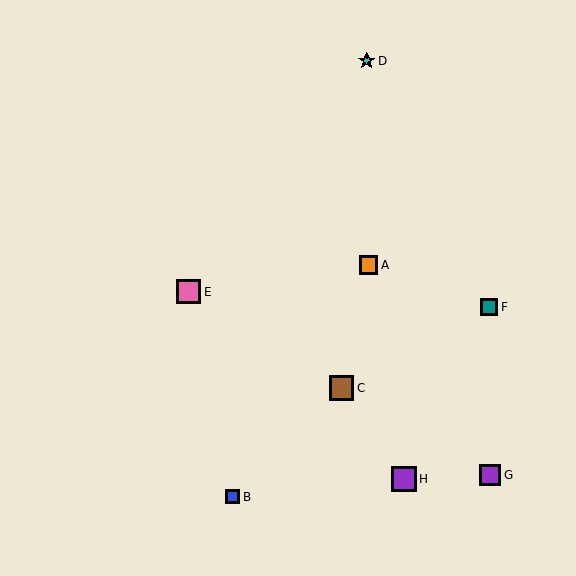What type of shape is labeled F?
Shape F is a teal square.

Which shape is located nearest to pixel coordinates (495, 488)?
The purple square (labeled G) at (490, 475) is nearest to that location.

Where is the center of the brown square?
The center of the brown square is at (342, 388).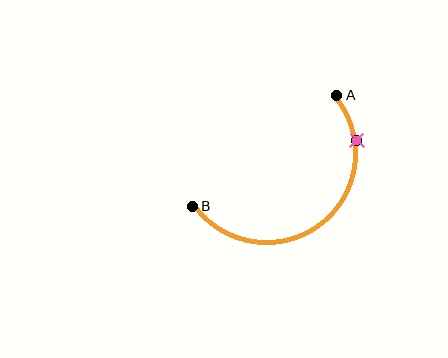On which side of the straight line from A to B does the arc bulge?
The arc bulges below and to the right of the straight line connecting A and B.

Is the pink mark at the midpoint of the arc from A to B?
No. The pink mark lies on the arc but is closer to endpoint A. The arc midpoint would be at the point on the curve equidistant along the arc from both A and B.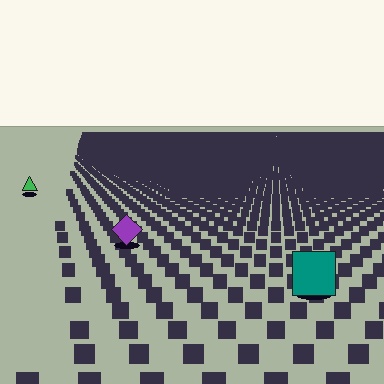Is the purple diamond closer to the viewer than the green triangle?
Yes. The purple diamond is closer — you can tell from the texture gradient: the ground texture is coarser near it.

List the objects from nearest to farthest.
From nearest to farthest: the teal square, the purple diamond, the green triangle.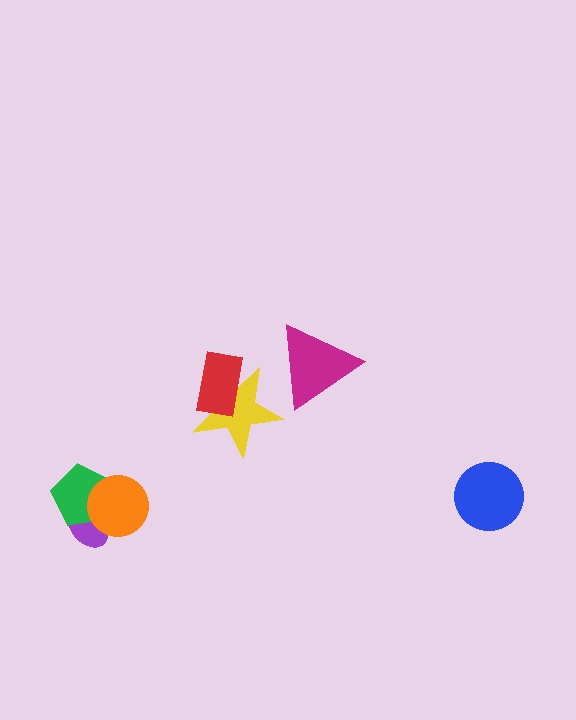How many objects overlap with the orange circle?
2 objects overlap with the orange circle.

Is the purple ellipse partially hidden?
Yes, it is partially covered by another shape.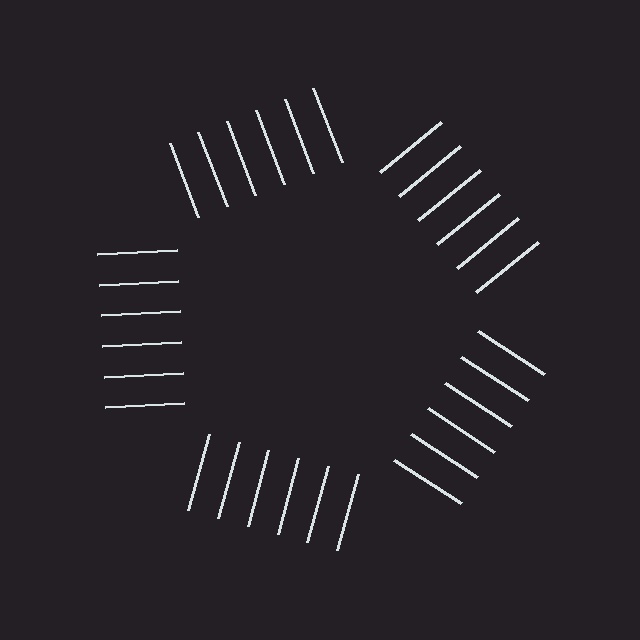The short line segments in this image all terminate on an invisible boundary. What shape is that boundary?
An illusory pentagon — the line segments terminate on its edges but no continuous stroke is drawn.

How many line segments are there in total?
30 — 6 along each of the 5 edges.